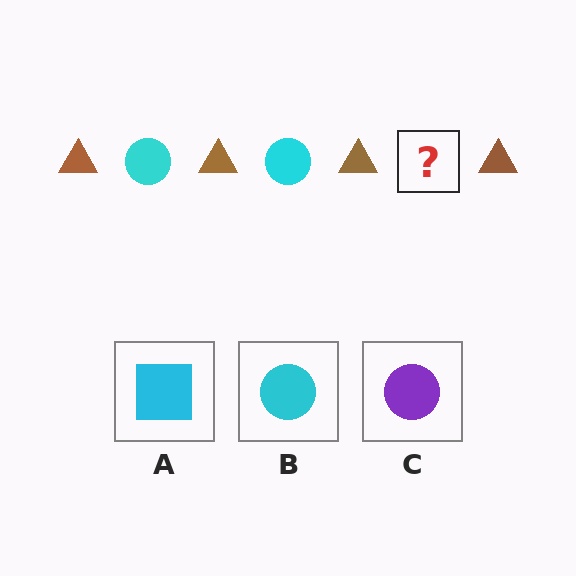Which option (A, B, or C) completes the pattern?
B.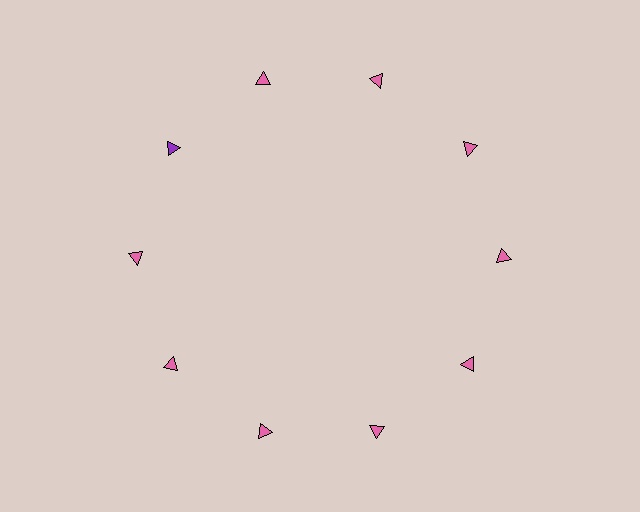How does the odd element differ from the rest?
It has a different color: purple instead of pink.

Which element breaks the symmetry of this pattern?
The purple triangle at roughly the 10 o'clock position breaks the symmetry. All other shapes are pink triangles.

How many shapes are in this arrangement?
There are 10 shapes arranged in a ring pattern.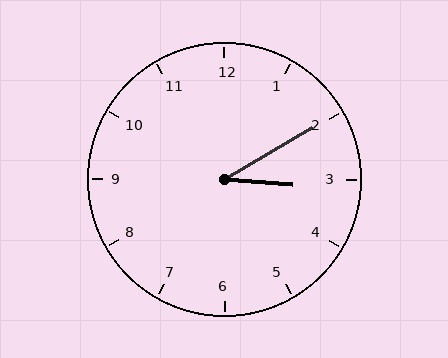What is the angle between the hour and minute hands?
Approximately 35 degrees.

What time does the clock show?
3:10.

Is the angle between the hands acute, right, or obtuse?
It is acute.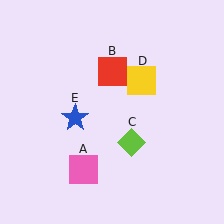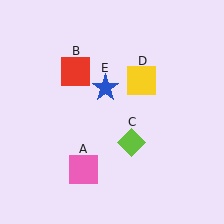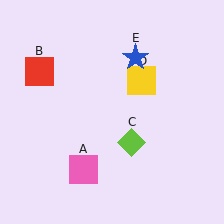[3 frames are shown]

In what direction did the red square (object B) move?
The red square (object B) moved left.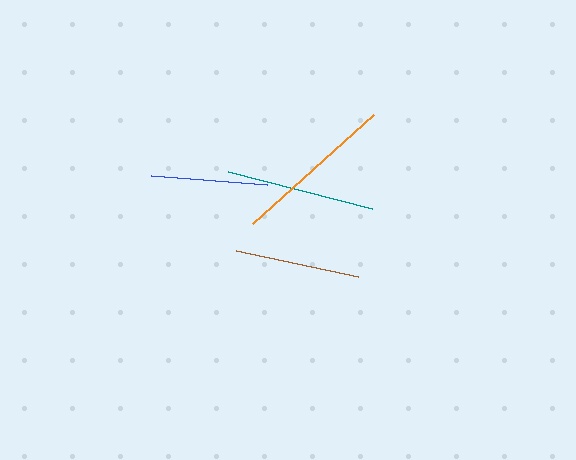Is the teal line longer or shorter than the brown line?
The teal line is longer than the brown line.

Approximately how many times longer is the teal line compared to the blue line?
The teal line is approximately 1.3 times the length of the blue line.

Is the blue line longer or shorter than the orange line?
The orange line is longer than the blue line.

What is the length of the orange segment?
The orange segment is approximately 163 pixels long.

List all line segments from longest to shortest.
From longest to shortest: orange, teal, brown, blue.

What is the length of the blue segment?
The blue segment is approximately 116 pixels long.